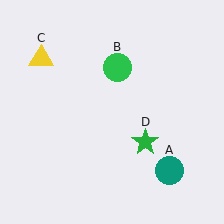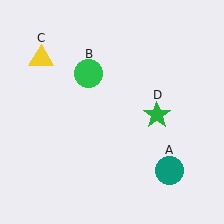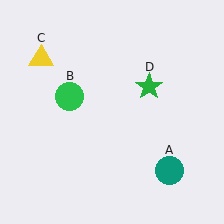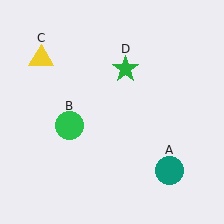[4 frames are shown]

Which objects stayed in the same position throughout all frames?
Teal circle (object A) and yellow triangle (object C) remained stationary.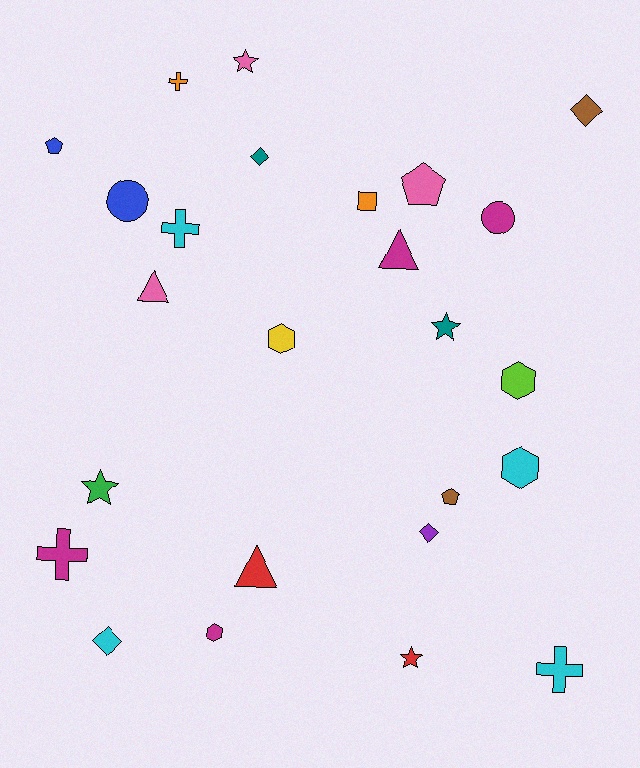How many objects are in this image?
There are 25 objects.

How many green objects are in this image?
There is 1 green object.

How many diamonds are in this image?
There are 4 diamonds.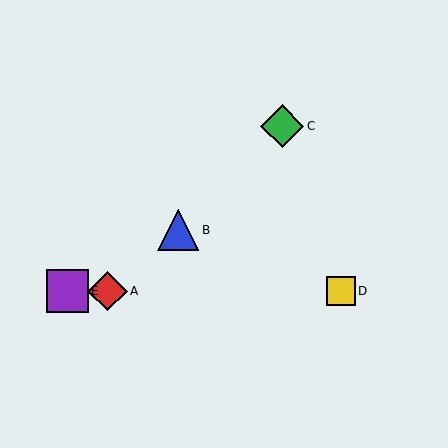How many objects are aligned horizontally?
3 objects (A, D, E) are aligned horizontally.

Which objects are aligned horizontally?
Objects A, D, E are aligned horizontally.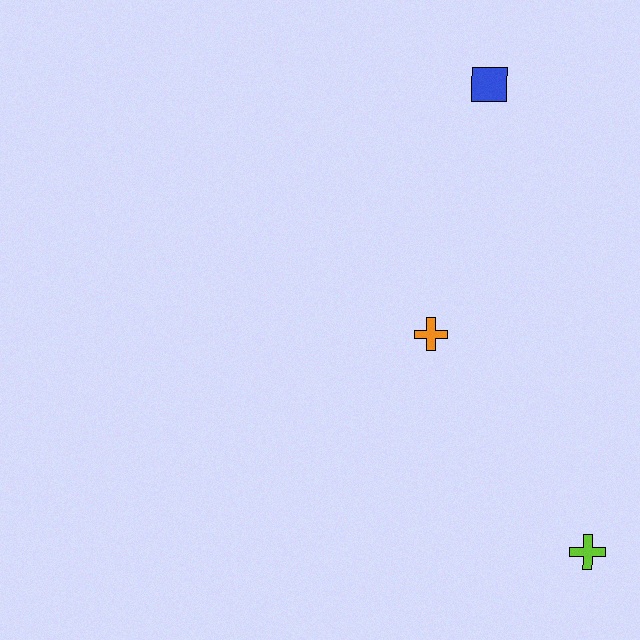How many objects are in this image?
There are 3 objects.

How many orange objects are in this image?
There is 1 orange object.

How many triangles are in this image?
There are no triangles.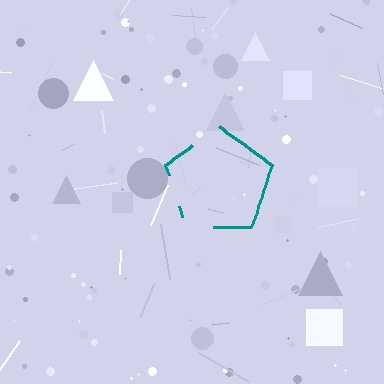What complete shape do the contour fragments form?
The contour fragments form a pentagon.